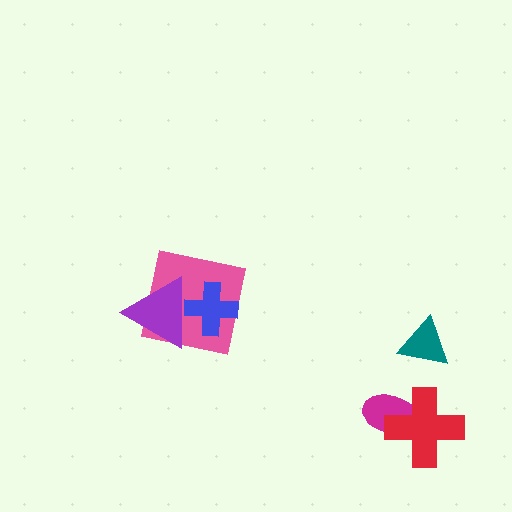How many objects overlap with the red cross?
1 object overlaps with the red cross.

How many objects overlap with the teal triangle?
0 objects overlap with the teal triangle.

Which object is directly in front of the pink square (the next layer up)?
The purple triangle is directly in front of the pink square.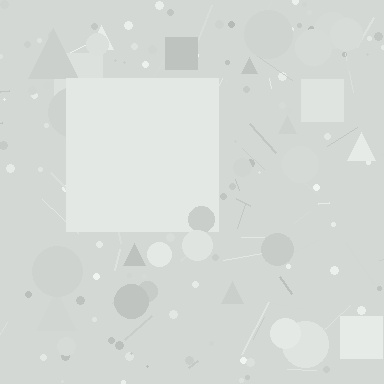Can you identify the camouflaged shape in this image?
The camouflaged shape is a square.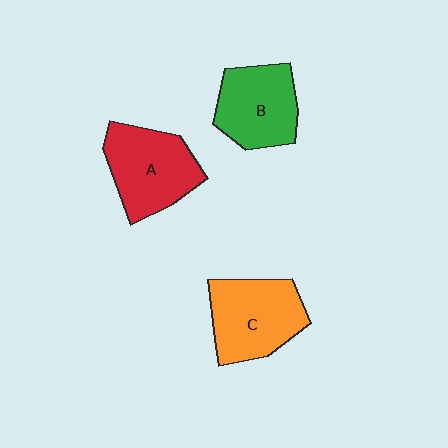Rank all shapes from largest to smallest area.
From largest to smallest: A (red), C (orange), B (green).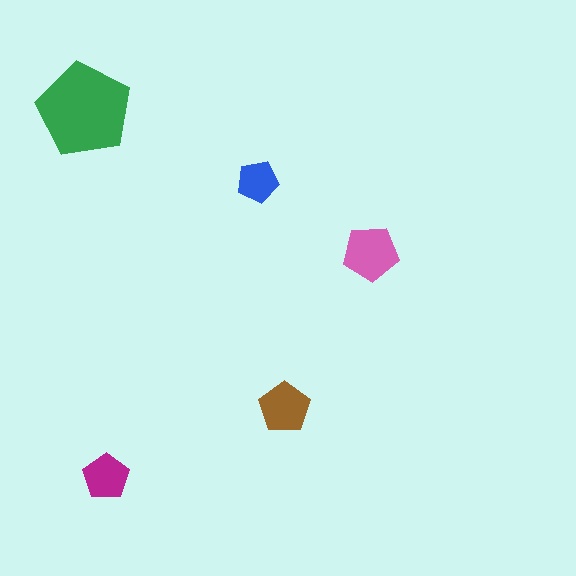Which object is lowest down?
The magenta pentagon is bottommost.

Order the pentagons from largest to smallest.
the green one, the pink one, the brown one, the magenta one, the blue one.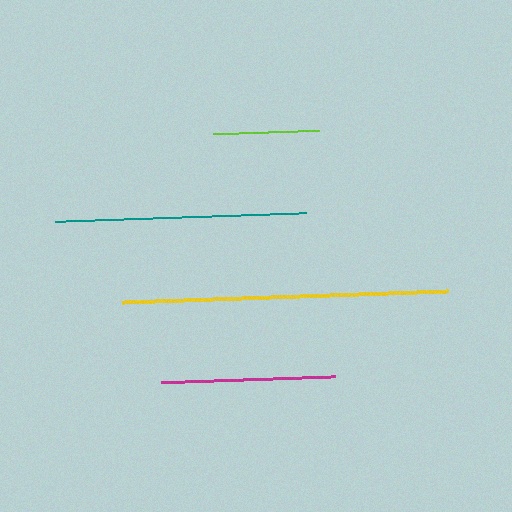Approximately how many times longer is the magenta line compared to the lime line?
The magenta line is approximately 1.6 times the length of the lime line.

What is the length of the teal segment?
The teal segment is approximately 251 pixels long.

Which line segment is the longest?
The yellow line is the longest at approximately 327 pixels.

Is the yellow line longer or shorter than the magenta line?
The yellow line is longer than the magenta line.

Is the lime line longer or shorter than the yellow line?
The yellow line is longer than the lime line.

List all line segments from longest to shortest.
From longest to shortest: yellow, teal, magenta, lime.